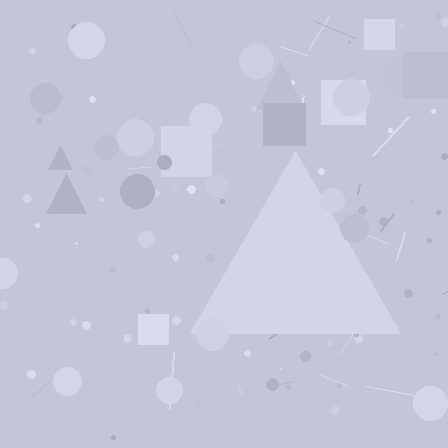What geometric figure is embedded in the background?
A triangle is embedded in the background.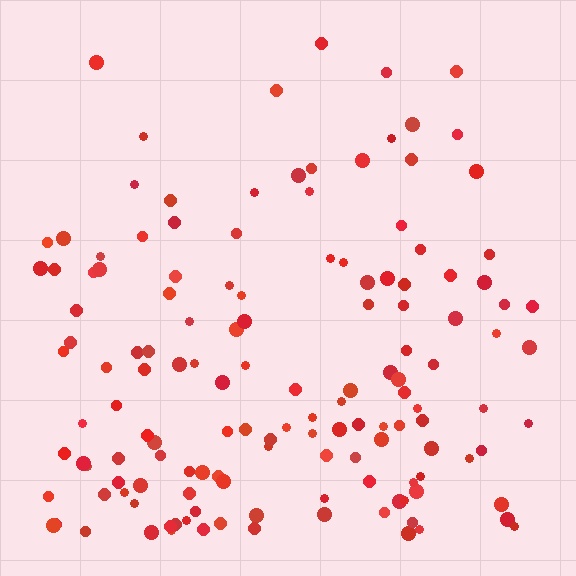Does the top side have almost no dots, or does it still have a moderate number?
Still a moderate number, just noticeably fewer than the bottom.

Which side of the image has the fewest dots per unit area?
The top.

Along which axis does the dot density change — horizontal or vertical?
Vertical.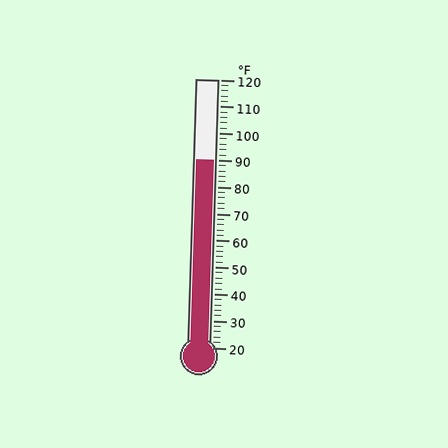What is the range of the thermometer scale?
The thermometer scale ranges from 20°F to 120°F.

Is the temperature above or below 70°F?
The temperature is above 70°F.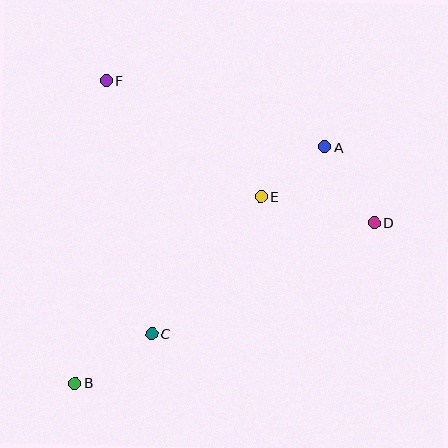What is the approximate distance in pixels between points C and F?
The distance between C and F is approximately 257 pixels.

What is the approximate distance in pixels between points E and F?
The distance between E and F is approximately 193 pixels.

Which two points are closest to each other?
Points A and E are closest to each other.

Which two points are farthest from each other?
Points A and B are farthest from each other.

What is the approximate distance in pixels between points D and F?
The distance between D and F is approximately 303 pixels.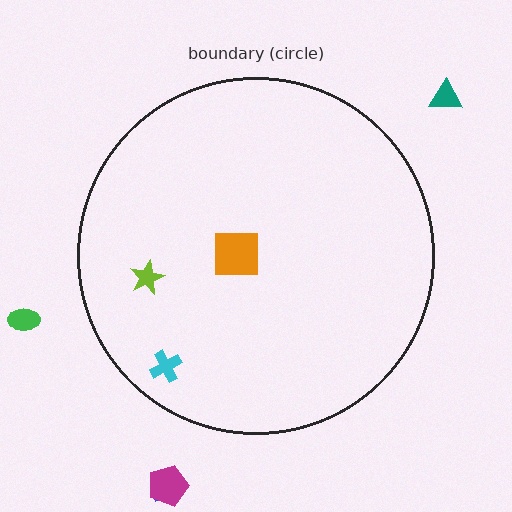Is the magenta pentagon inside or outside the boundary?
Outside.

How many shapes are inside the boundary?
3 inside, 4 outside.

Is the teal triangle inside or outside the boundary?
Outside.